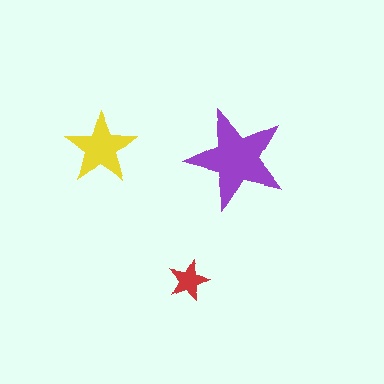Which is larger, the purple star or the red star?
The purple one.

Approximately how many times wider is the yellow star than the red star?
About 1.5 times wider.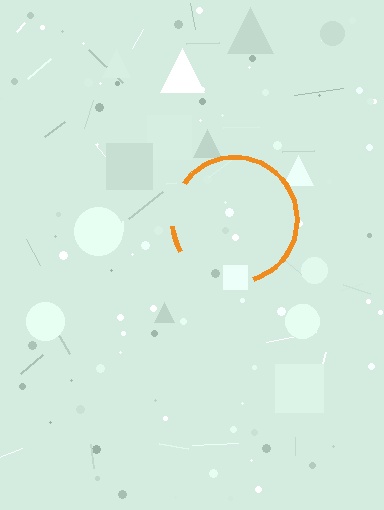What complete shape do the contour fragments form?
The contour fragments form a circle.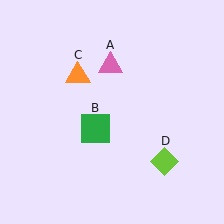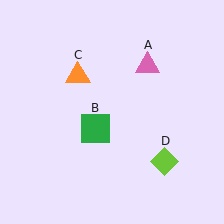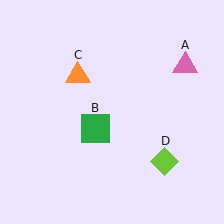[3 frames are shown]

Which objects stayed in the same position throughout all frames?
Green square (object B) and orange triangle (object C) and lime diamond (object D) remained stationary.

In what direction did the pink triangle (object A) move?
The pink triangle (object A) moved right.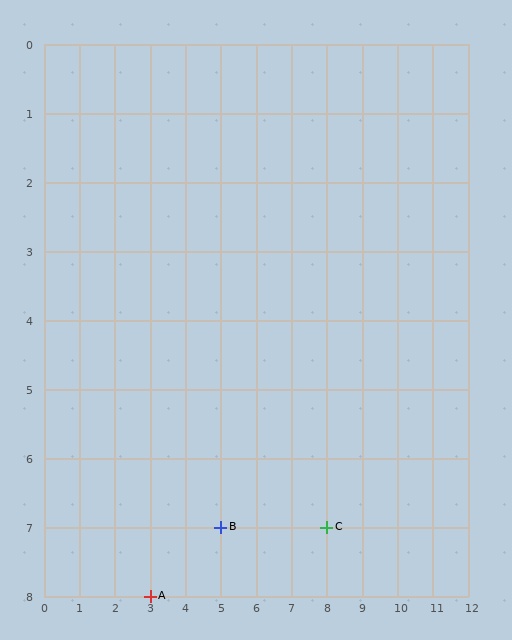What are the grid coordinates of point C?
Point C is at grid coordinates (8, 7).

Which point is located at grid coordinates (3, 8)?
Point A is at (3, 8).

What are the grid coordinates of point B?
Point B is at grid coordinates (5, 7).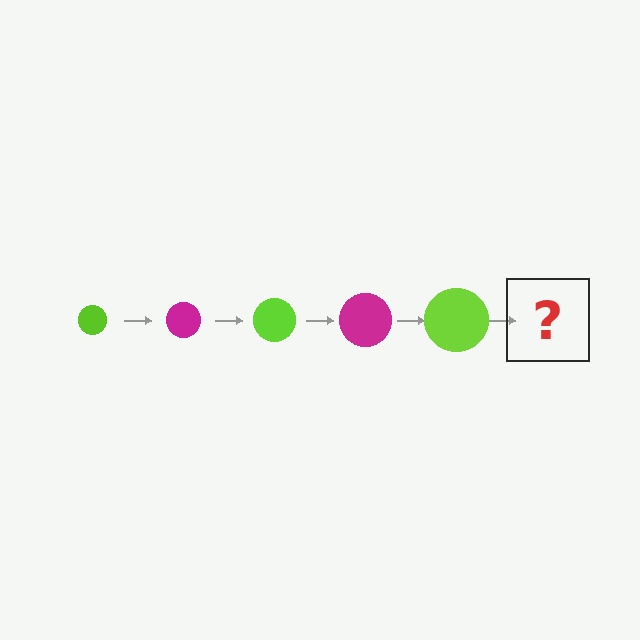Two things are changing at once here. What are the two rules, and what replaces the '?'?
The two rules are that the circle grows larger each step and the color cycles through lime and magenta. The '?' should be a magenta circle, larger than the previous one.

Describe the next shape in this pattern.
It should be a magenta circle, larger than the previous one.